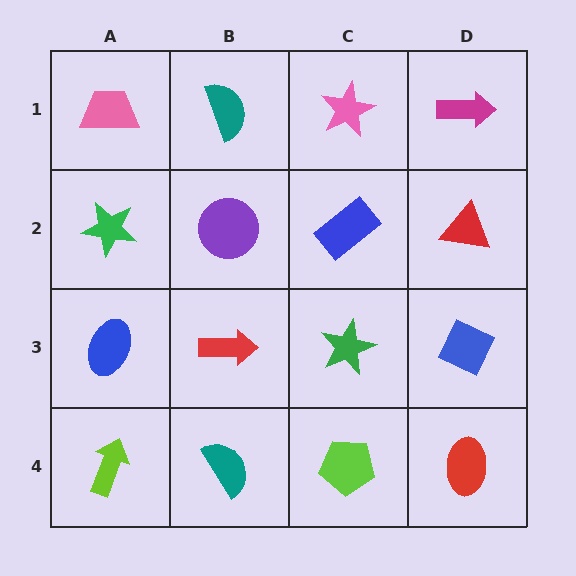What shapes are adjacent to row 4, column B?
A red arrow (row 3, column B), a lime arrow (row 4, column A), a lime pentagon (row 4, column C).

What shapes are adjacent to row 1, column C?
A blue rectangle (row 2, column C), a teal semicircle (row 1, column B), a magenta arrow (row 1, column D).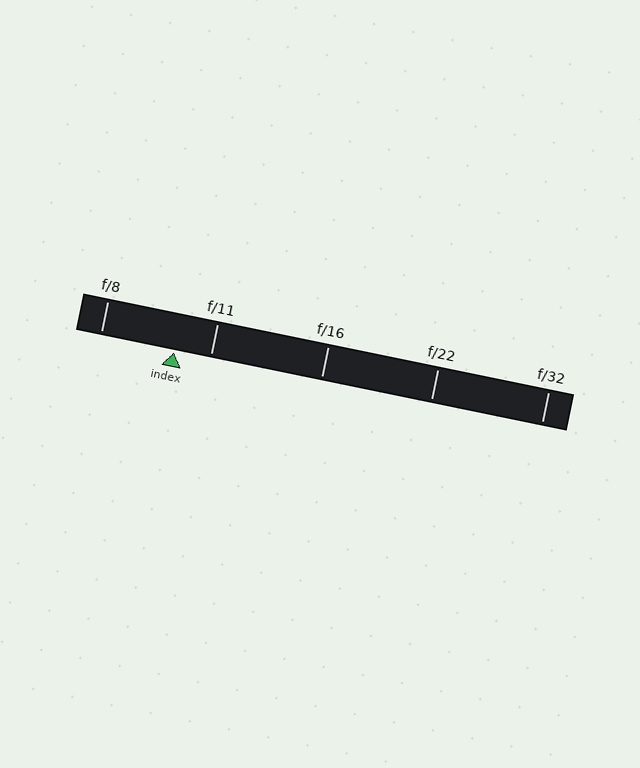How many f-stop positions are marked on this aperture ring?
There are 5 f-stop positions marked.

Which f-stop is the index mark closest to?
The index mark is closest to f/11.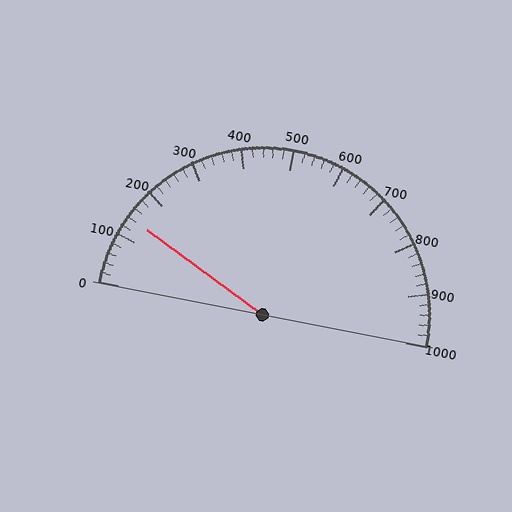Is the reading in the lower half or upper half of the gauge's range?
The reading is in the lower half of the range (0 to 1000).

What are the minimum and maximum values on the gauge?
The gauge ranges from 0 to 1000.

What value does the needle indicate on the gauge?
The needle indicates approximately 140.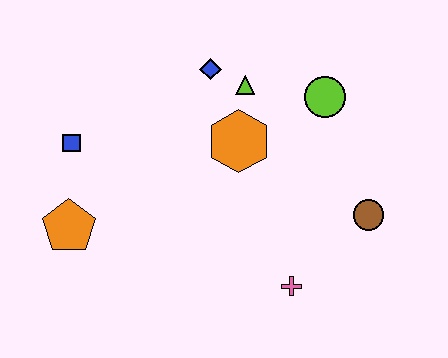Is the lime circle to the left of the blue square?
No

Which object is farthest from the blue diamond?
The pink cross is farthest from the blue diamond.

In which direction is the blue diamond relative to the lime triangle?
The blue diamond is to the left of the lime triangle.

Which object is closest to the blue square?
The orange pentagon is closest to the blue square.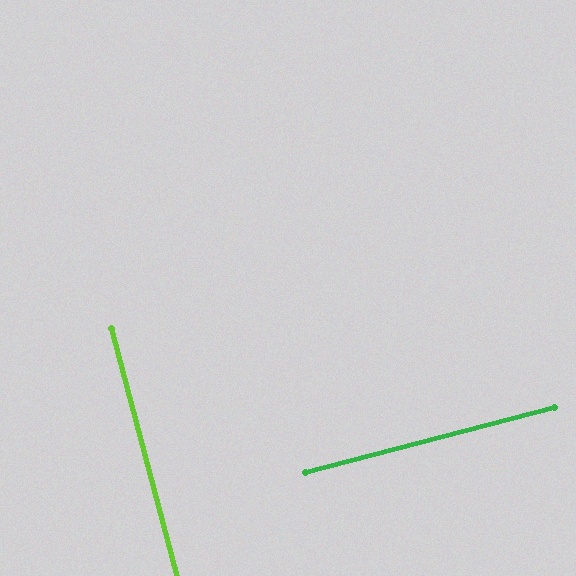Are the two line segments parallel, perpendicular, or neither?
Perpendicular — they meet at approximately 90°.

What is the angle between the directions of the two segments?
Approximately 90 degrees.